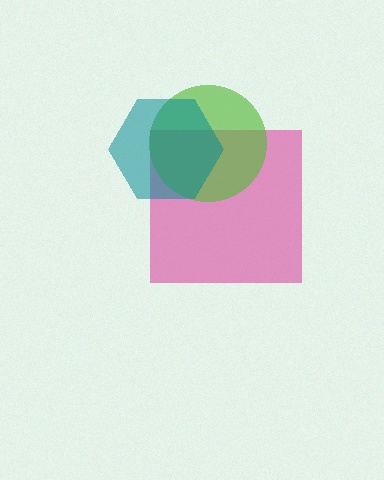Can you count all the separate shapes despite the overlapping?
Yes, there are 3 separate shapes.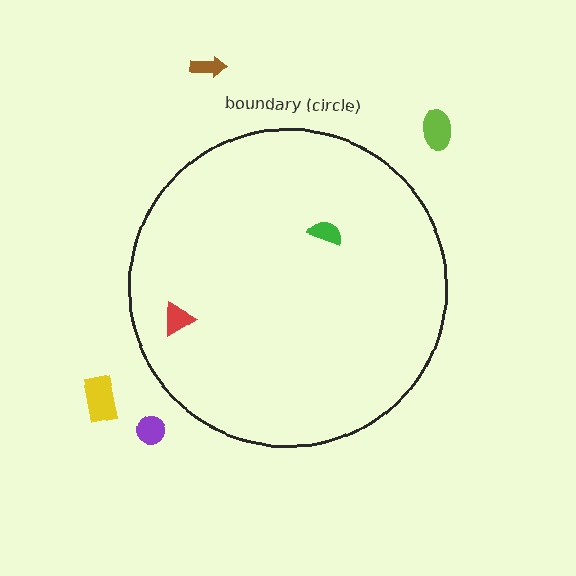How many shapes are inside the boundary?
2 inside, 4 outside.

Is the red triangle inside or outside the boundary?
Inside.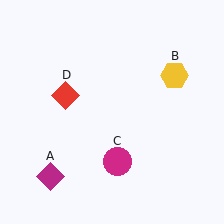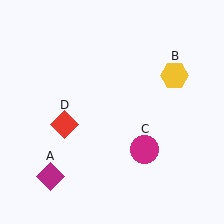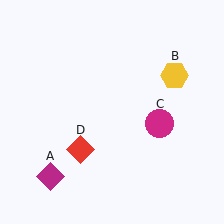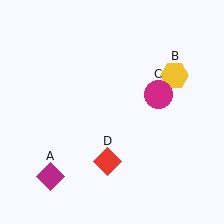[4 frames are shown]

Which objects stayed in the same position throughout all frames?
Magenta diamond (object A) and yellow hexagon (object B) remained stationary.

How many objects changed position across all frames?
2 objects changed position: magenta circle (object C), red diamond (object D).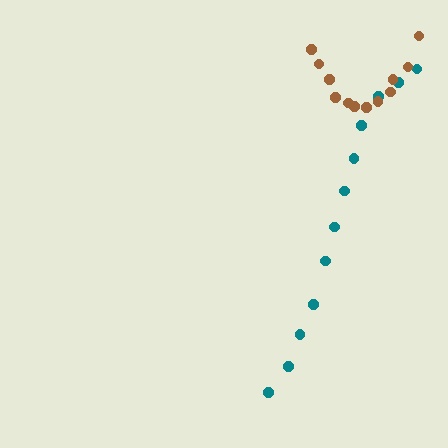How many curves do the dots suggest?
There are 2 distinct paths.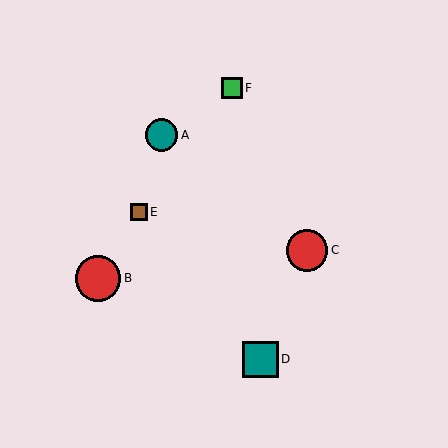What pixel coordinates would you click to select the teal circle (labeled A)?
Click at (162, 135) to select the teal circle A.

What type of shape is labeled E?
Shape E is a brown square.